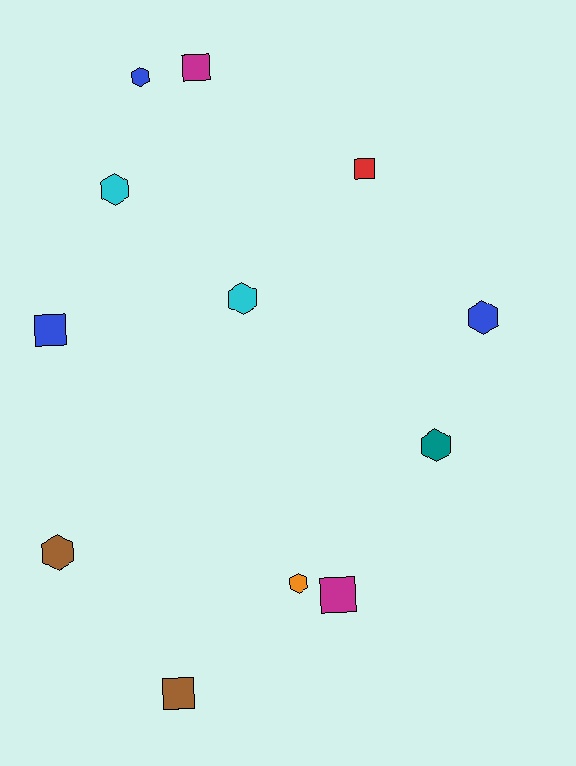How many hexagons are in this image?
There are 7 hexagons.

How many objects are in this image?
There are 12 objects.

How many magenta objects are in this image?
There are 2 magenta objects.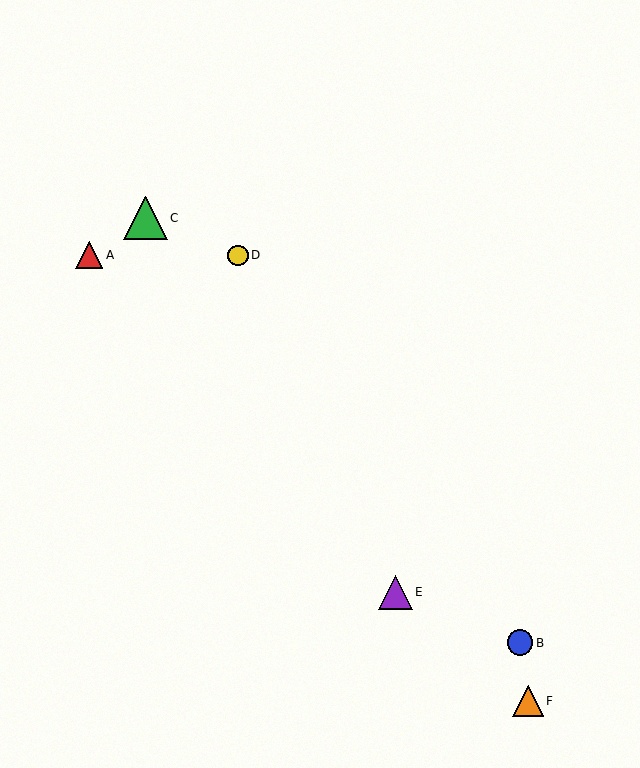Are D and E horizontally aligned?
No, D is at y≈255 and E is at y≈592.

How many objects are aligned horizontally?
2 objects (A, D) are aligned horizontally.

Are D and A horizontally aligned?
Yes, both are at y≈255.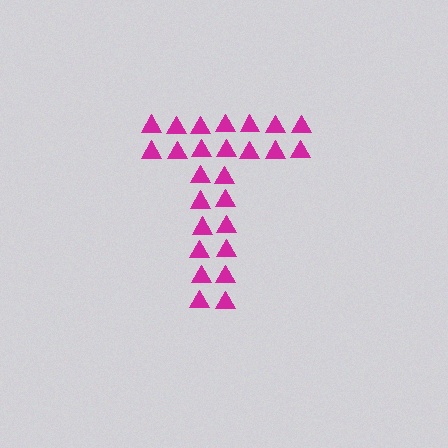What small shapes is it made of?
It is made of small triangles.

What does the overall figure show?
The overall figure shows the letter T.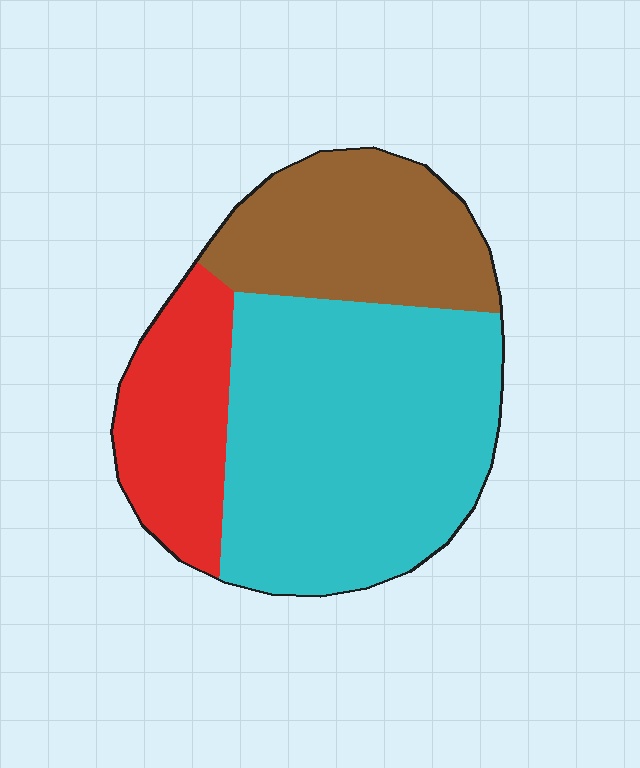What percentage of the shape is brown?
Brown takes up between a quarter and a half of the shape.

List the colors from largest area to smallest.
From largest to smallest: cyan, brown, red.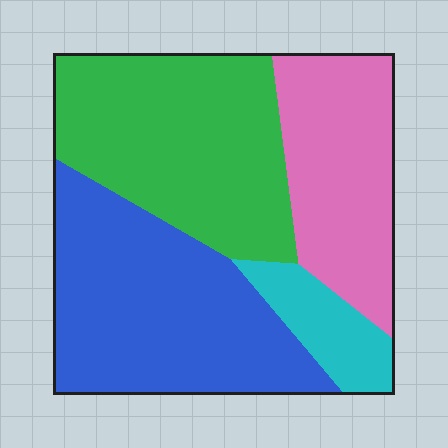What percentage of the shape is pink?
Pink takes up about one quarter (1/4) of the shape.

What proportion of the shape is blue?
Blue takes up about one third (1/3) of the shape.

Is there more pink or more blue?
Blue.